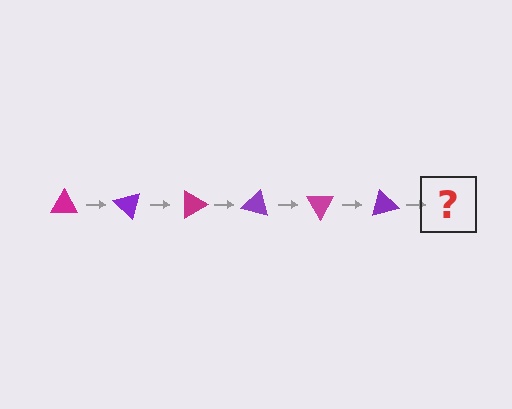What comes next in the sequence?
The next element should be a magenta triangle, rotated 270 degrees from the start.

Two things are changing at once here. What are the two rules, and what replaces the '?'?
The two rules are that it rotates 45 degrees each step and the color cycles through magenta and purple. The '?' should be a magenta triangle, rotated 270 degrees from the start.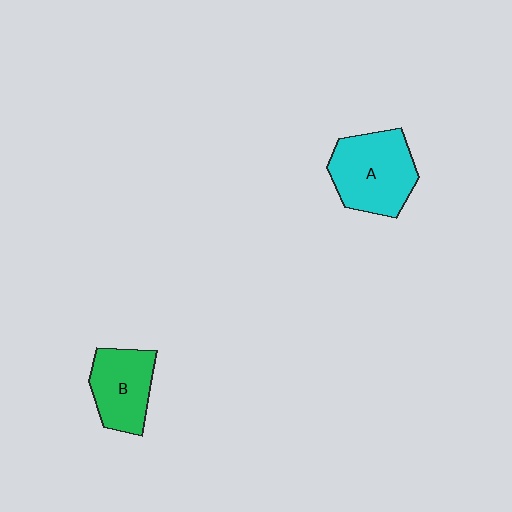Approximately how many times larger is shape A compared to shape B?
Approximately 1.3 times.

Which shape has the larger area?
Shape A (cyan).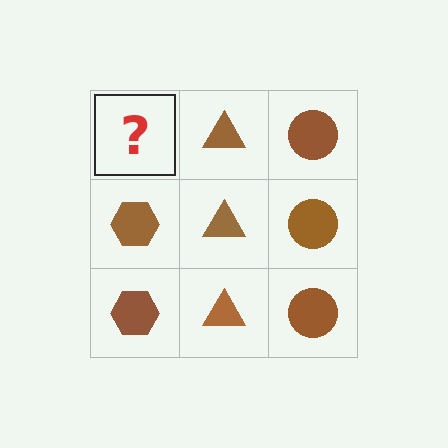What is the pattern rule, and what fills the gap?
The rule is that each column has a consistent shape. The gap should be filled with a brown hexagon.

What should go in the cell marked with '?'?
The missing cell should contain a brown hexagon.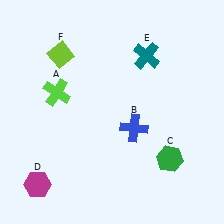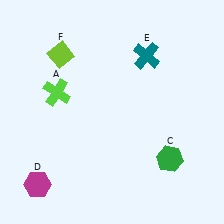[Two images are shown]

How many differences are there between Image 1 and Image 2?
There is 1 difference between the two images.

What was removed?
The blue cross (B) was removed in Image 2.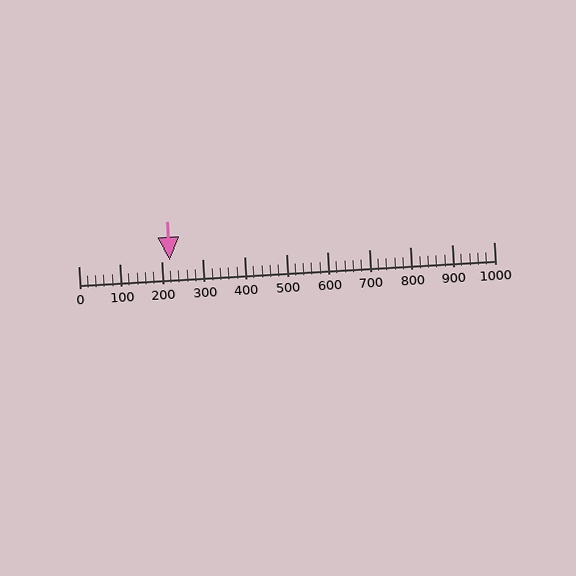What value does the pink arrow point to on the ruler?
The pink arrow points to approximately 220.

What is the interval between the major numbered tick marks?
The major tick marks are spaced 100 units apart.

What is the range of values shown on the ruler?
The ruler shows values from 0 to 1000.